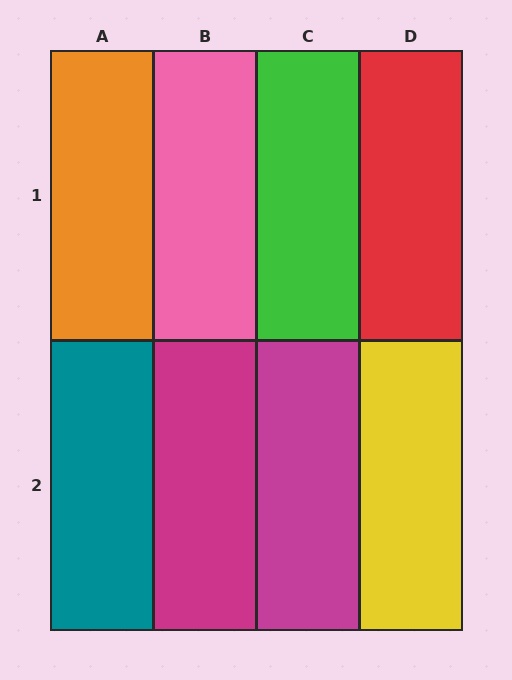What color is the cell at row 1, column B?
Pink.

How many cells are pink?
1 cell is pink.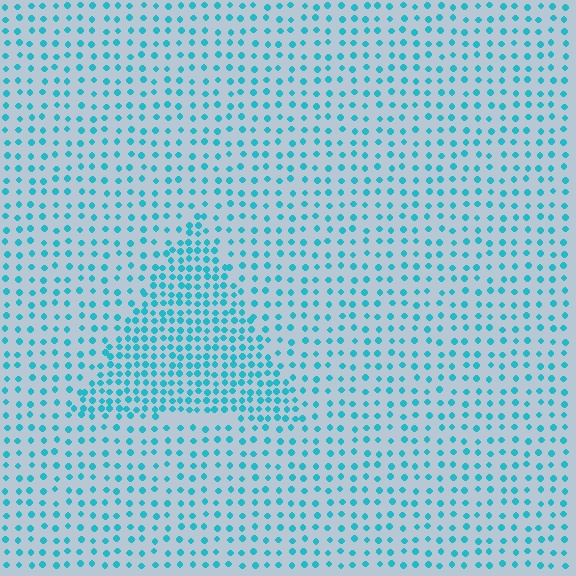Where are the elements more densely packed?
The elements are more densely packed inside the triangle boundary.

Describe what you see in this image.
The image contains small cyan elements arranged at two different densities. A triangle-shaped region is visible where the elements are more densely packed than the surrounding area.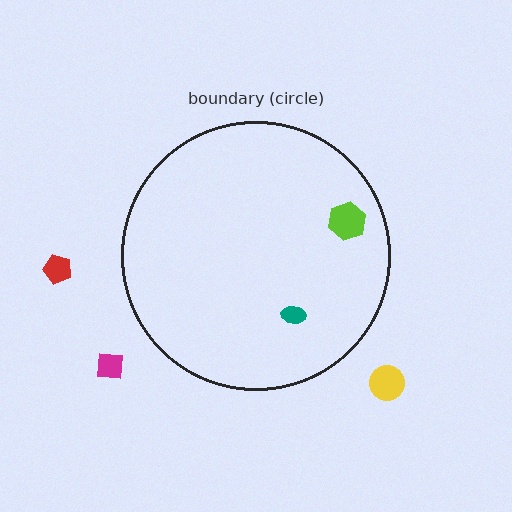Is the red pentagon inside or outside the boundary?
Outside.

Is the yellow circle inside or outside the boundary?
Outside.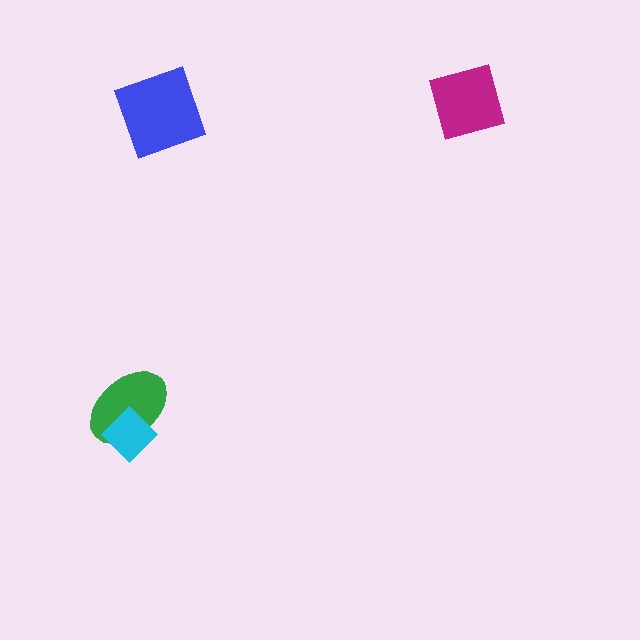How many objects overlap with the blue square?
0 objects overlap with the blue square.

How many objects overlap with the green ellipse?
1 object overlaps with the green ellipse.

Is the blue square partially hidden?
No, no other shape covers it.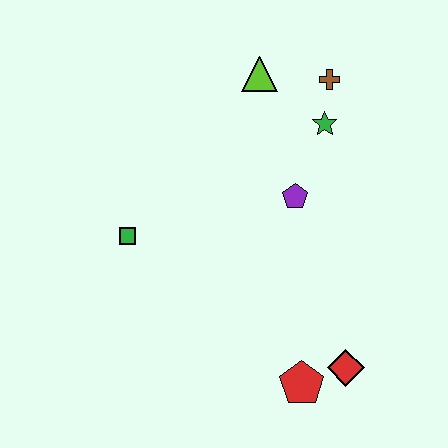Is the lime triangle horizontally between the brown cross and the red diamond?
No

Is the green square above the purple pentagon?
No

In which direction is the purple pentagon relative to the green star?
The purple pentagon is below the green star.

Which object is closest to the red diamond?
The red pentagon is closest to the red diamond.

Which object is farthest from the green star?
The red pentagon is farthest from the green star.